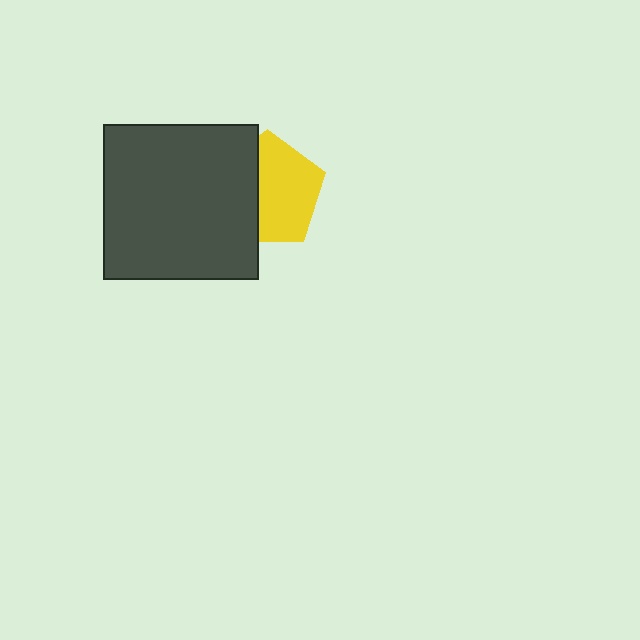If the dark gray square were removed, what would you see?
You would see the complete yellow pentagon.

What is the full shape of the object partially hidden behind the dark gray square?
The partially hidden object is a yellow pentagon.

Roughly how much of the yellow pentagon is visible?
About half of it is visible (roughly 59%).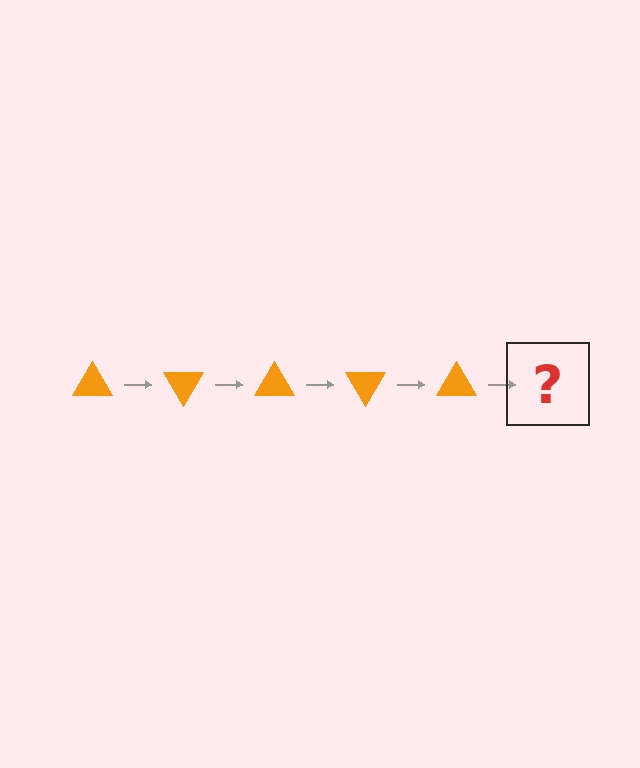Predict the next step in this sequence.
The next step is an orange triangle rotated 300 degrees.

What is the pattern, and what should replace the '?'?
The pattern is that the triangle rotates 60 degrees each step. The '?' should be an orange triangle rotated 300 degrees.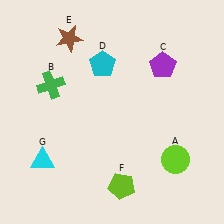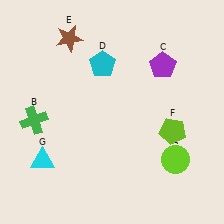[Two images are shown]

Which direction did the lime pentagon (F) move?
The lime pentagon (F) moved up.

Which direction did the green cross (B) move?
The green cross (B) moved down.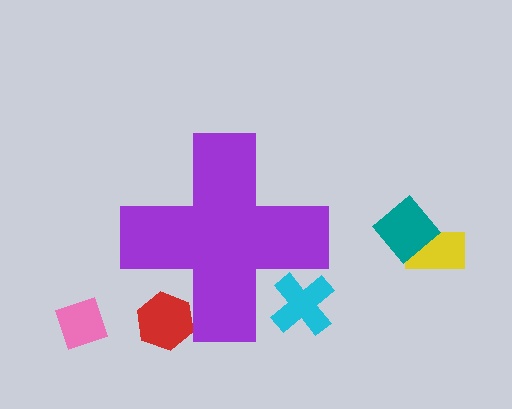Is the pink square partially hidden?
No, the pink square is fully visible.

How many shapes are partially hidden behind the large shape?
2 shapes are partially hidden.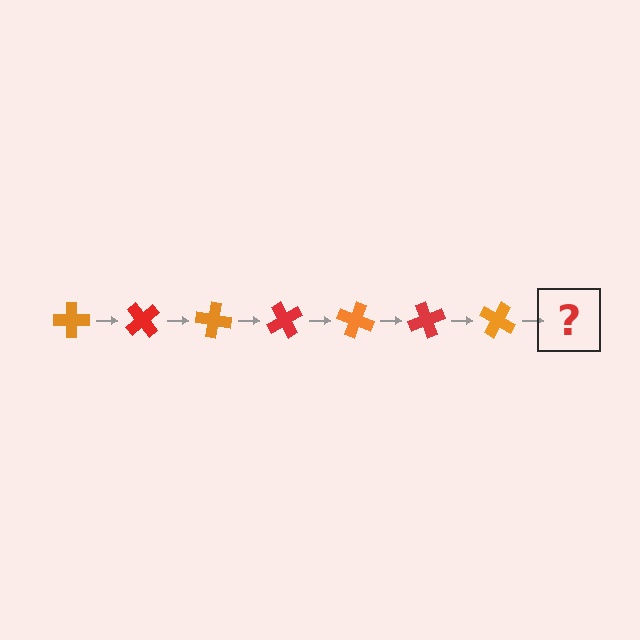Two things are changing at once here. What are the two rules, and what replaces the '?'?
The two rules are that it rotates 50 degrees each step and the color cycles through orange and red. The '?' should be a red cross, rotated 350 degrees from the start.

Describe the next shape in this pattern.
It should be a red cross, rotated 350 degrees from the start.